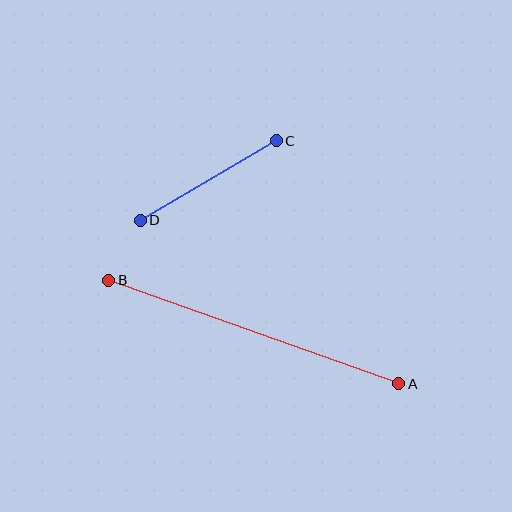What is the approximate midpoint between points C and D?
The midpoint is at approximately (208, 180) pixels.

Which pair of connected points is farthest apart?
Points A and B are farthest apart.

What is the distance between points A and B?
The distance is approximately 308 pixels.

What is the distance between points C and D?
The distance is approximately 158 pixels.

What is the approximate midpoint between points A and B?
The midpoint is at approximately (254, 332) pixels.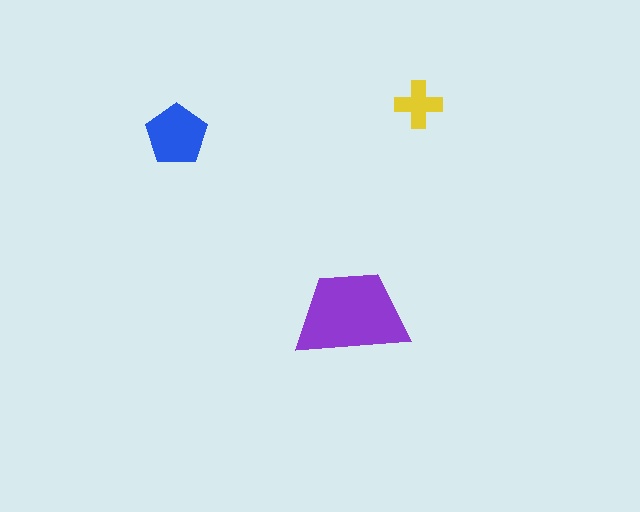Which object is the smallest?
The yellow cross.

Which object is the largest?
The purple trapezoid.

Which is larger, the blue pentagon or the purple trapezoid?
The purple trapezoid.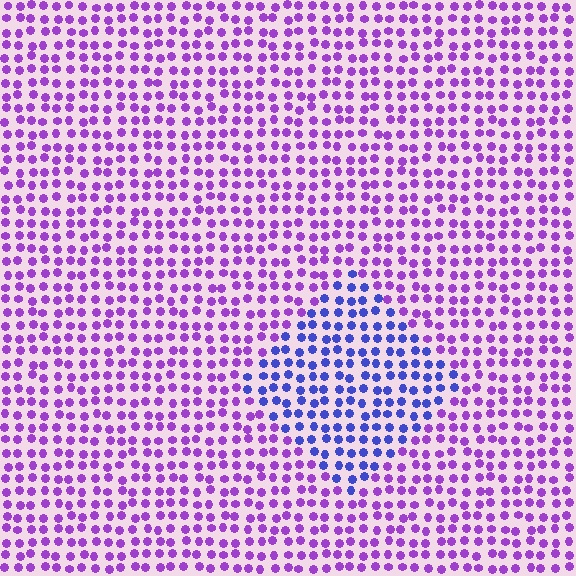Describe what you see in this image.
The image is filled with small purple elements in a uniform arrangement. A diamond-shaped region is visible where the elements are tinted to a slightly different hue, forming a subtle color boundary.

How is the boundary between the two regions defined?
The boundary is defined purely by a slight shift in hue (about 45 degrees). Spacing, size, and orientation are identical on both sides.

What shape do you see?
I see a diamond.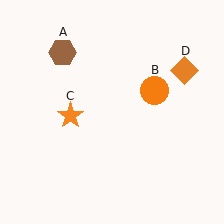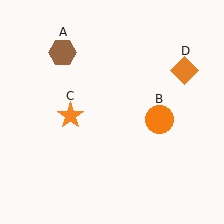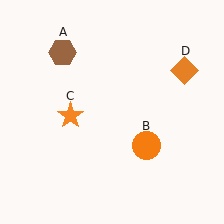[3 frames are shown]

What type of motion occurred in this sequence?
The orange circle (object B) rotated clockwise around the center of the scene.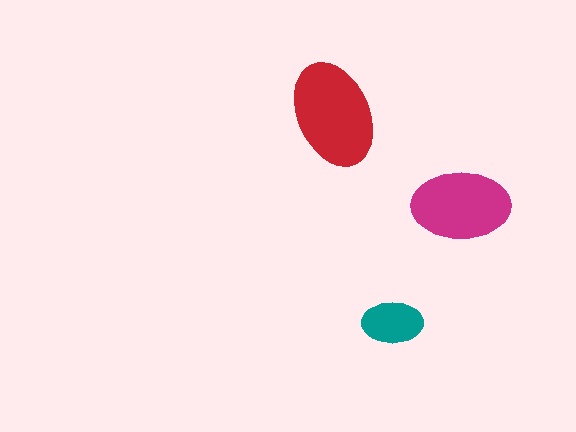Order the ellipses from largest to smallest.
the red one, the magenta one, the teal one.